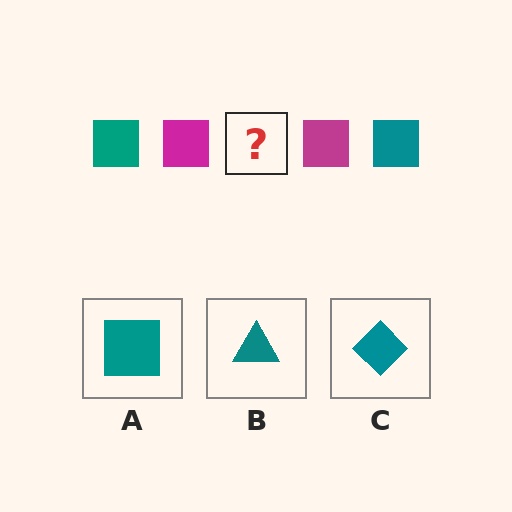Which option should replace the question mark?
Option A.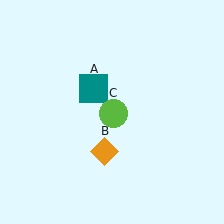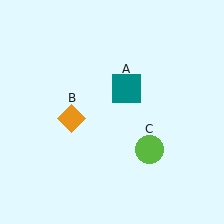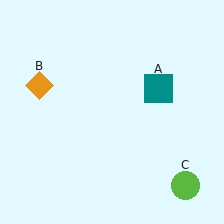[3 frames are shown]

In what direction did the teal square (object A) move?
The teal square (object A) moved right.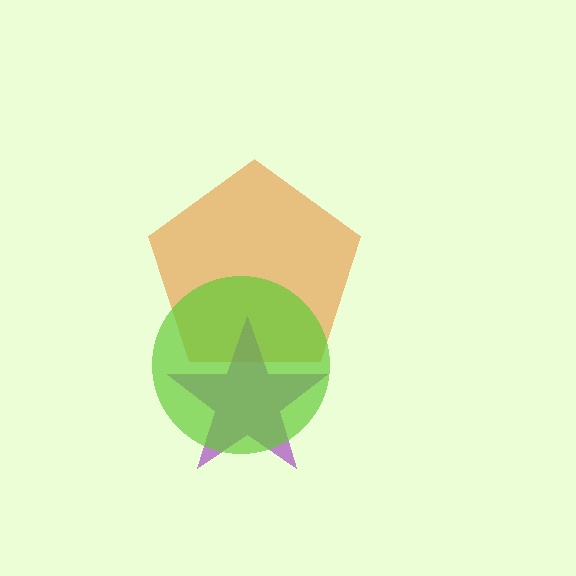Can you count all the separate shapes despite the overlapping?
Yes, there are 3 separate shapes.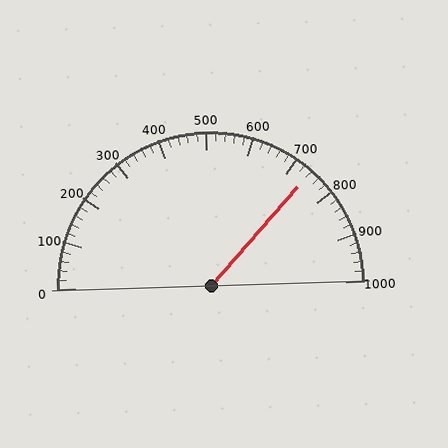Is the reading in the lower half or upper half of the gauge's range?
The reading is in the upper half of the range (0 to 1000).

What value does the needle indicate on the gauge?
The needle indicates approximately 740.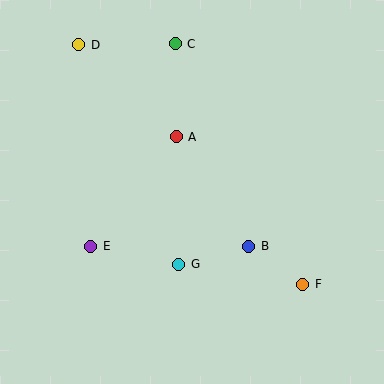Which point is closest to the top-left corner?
Point D is closest to the top-left corner.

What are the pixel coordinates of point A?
Point A is at (176, 137).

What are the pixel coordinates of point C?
Point C is at (175, 44).